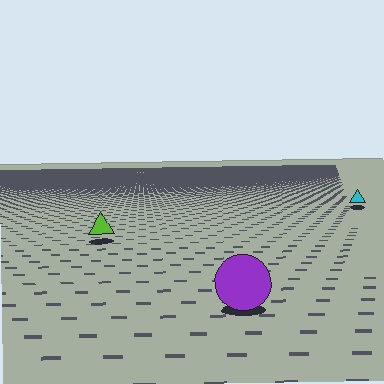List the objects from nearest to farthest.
From nearest to farthest: the purple circle, the lime triangle, the cyan triangle.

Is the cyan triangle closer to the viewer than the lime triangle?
No. The lime triangle is closer — you can tell from the texture gradient: the ground texture is coarser near it.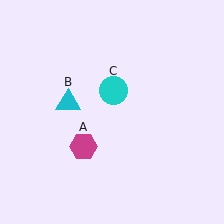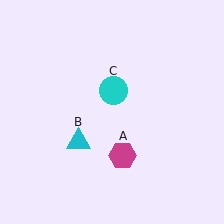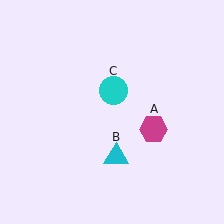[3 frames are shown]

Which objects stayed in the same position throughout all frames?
Cyan circle (object C) remained stationary.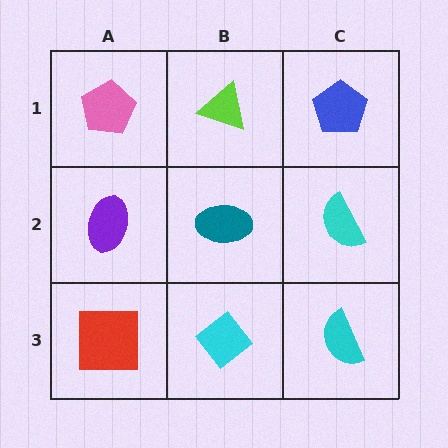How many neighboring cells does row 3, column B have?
3.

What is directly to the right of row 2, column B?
A cyan semicircle.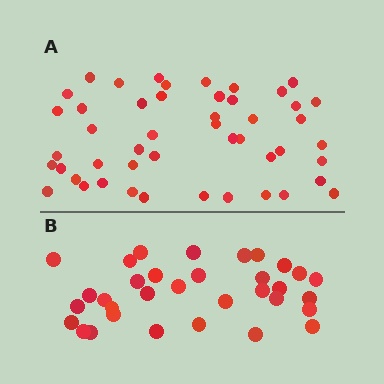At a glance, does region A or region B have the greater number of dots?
Region A (the top region) has more dots.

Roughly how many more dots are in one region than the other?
Region A has approximately 15 more dots than region B.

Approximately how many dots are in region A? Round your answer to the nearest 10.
About 50 dots. (The exact count is 48, which rounds to 50.)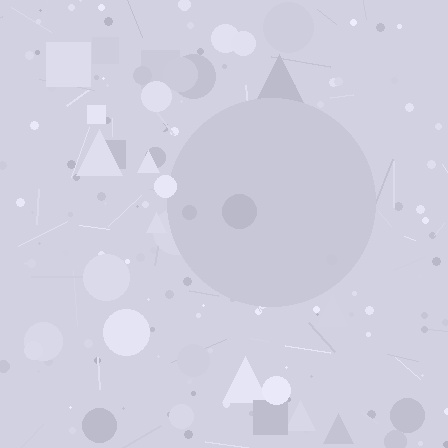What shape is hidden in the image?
A circle is hidden in the image.